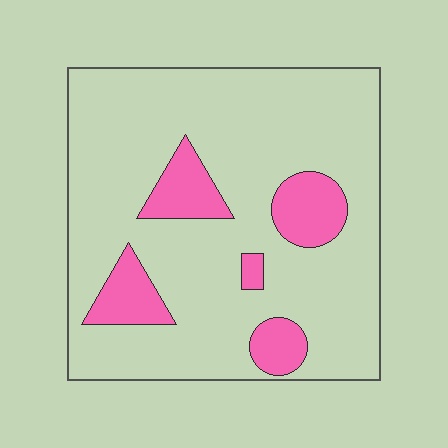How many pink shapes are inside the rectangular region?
5.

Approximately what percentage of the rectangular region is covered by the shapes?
Approximately 15%.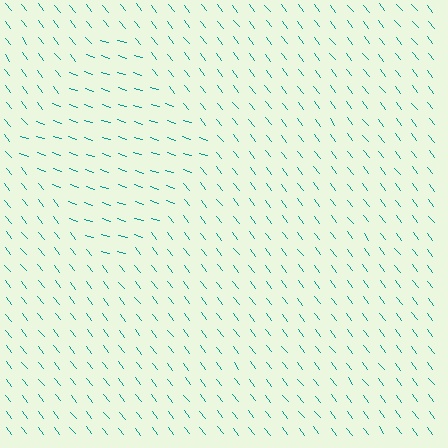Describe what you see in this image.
The image is filled with small teal line segments. A diamond region in the image has lines oriented differently from the surrounding lines, creating a visible texture boundary.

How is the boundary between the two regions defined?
The boundary is defined purely by a change in line orientation (approximately 34 degrees difference). All lines are the same color and thickness.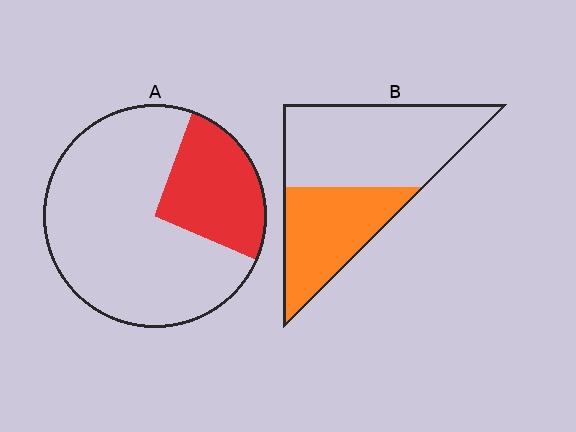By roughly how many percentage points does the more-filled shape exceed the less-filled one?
By roughly 15 percentage points (B over A).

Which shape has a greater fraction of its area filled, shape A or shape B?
Shape B.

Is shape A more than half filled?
No.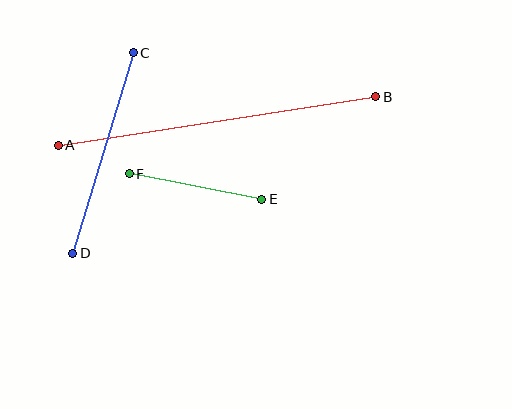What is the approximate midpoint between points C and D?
The midpoint is at approximately (103, 153) pixels.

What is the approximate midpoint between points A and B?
The midpoint is at approximately (217, 121) pixels.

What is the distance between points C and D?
The distance is approximately 209 pixels.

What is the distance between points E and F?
The distance is approximately 135 pixels.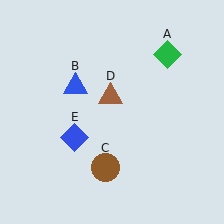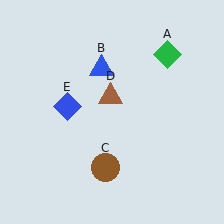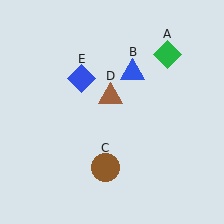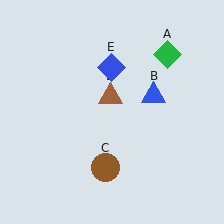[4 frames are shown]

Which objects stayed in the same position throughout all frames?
Green diamond (object A) and brown circle (object C) and brown triangle (object D) remained stationary.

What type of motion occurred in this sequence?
The blue triangle (object B), blue diamond (object E) rotated clockwise around the center of the scene.